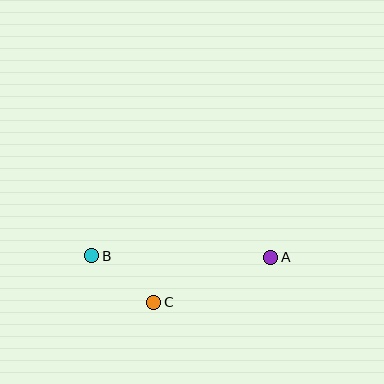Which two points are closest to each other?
Points B and C are closest to each other.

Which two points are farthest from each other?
Points A and B are farthest from each other.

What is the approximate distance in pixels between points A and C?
The distance between A and C is approximately 125 pixels.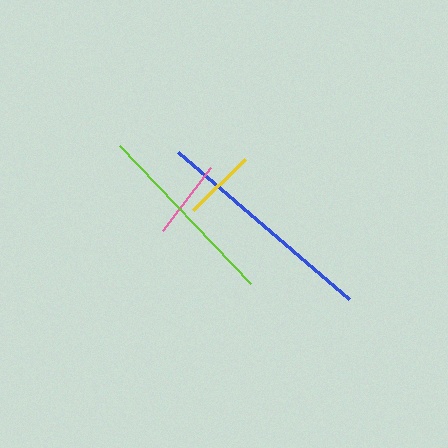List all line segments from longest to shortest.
From longest to shortest: blue, lime, pink, yellow.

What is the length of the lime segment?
The lime segment is approximately 191 pixels long.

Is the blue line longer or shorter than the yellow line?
The blue line is longer than the yellow line.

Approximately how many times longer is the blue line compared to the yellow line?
The blue line is approximately 3.1 times the length of the yellow line.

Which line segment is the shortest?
The yellow line is the shortest at approximately 73 pixels.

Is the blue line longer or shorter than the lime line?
The blue line is longer than the lime line.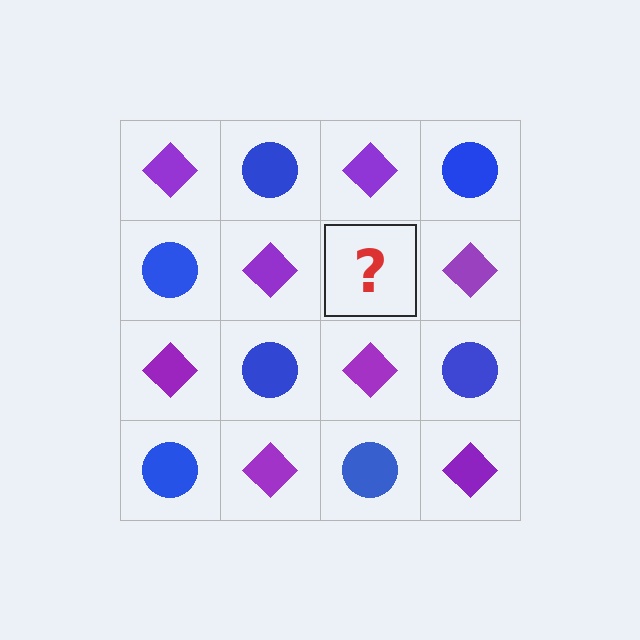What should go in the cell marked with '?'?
The missing cell should contain a blue circle.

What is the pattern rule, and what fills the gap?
The rule is that it alternates purple diamond and blue circle in a checkerboard pattern. The gap should be filled with a blue circle.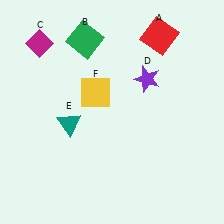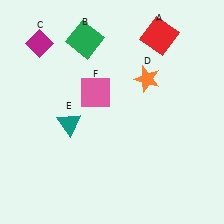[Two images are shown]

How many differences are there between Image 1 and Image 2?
There are 2 differences between the two images.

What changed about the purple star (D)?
In Image 1, D is purple. In Image 2, it changed to orange.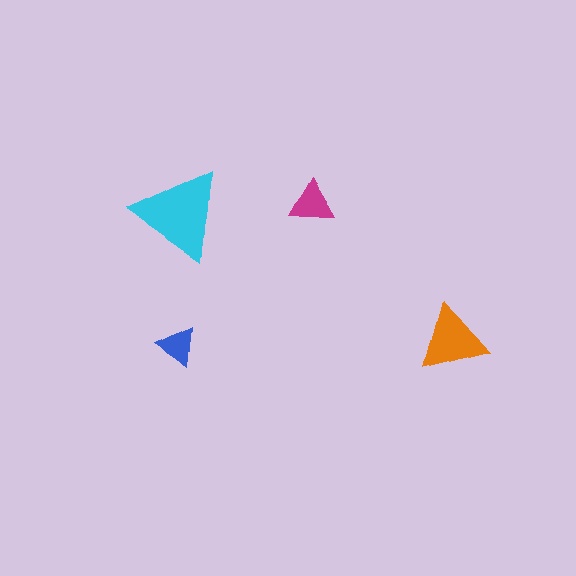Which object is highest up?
The magenta triangle is topmost.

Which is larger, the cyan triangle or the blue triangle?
The cyan one.